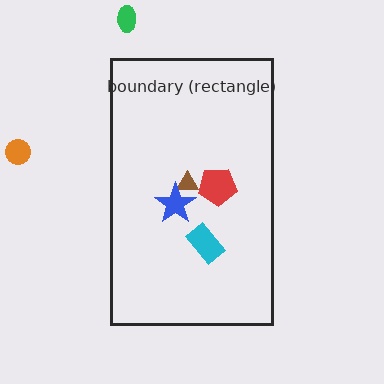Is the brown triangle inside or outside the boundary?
Inside.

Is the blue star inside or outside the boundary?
Inside.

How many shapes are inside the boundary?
4 inside, 2 outside.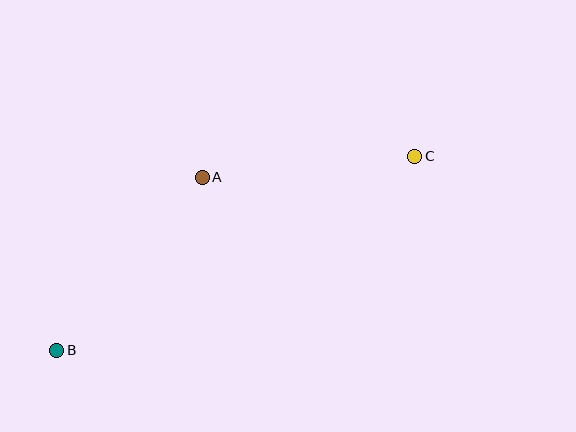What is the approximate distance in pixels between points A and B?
The distance between A and B is approximately 226 pixels.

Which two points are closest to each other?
Points A and C are closest to each other.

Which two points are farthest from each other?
Points B and C are farthest from each other.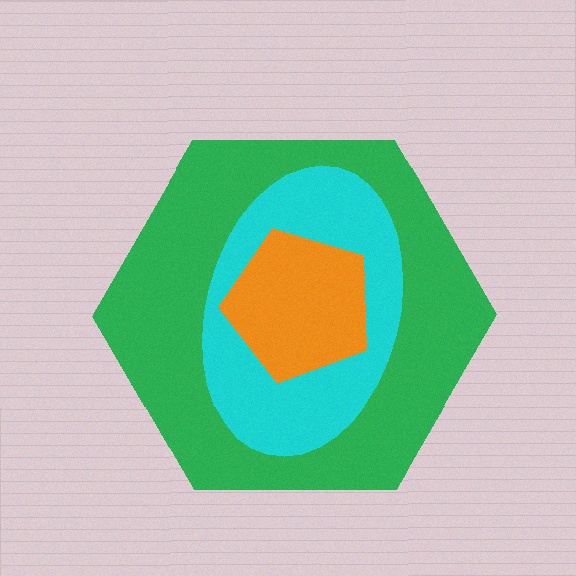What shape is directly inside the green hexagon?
The cyan ellipse.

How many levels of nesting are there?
3.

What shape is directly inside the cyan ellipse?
The orange pentagon.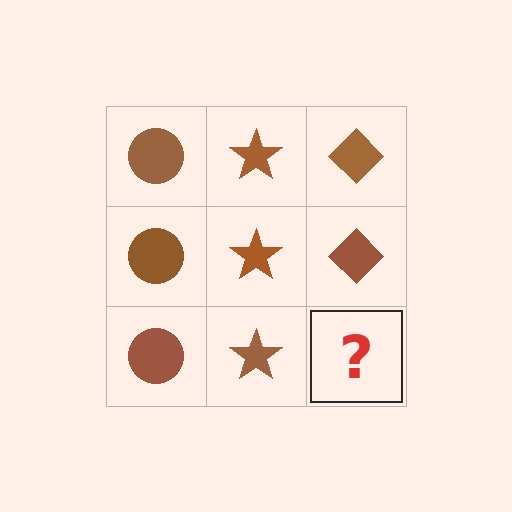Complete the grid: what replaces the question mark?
The question mark should be replaced with a brown diamond.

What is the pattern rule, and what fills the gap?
The rule is that each column has a consistent shape. The gap should be filled with a brown diamond.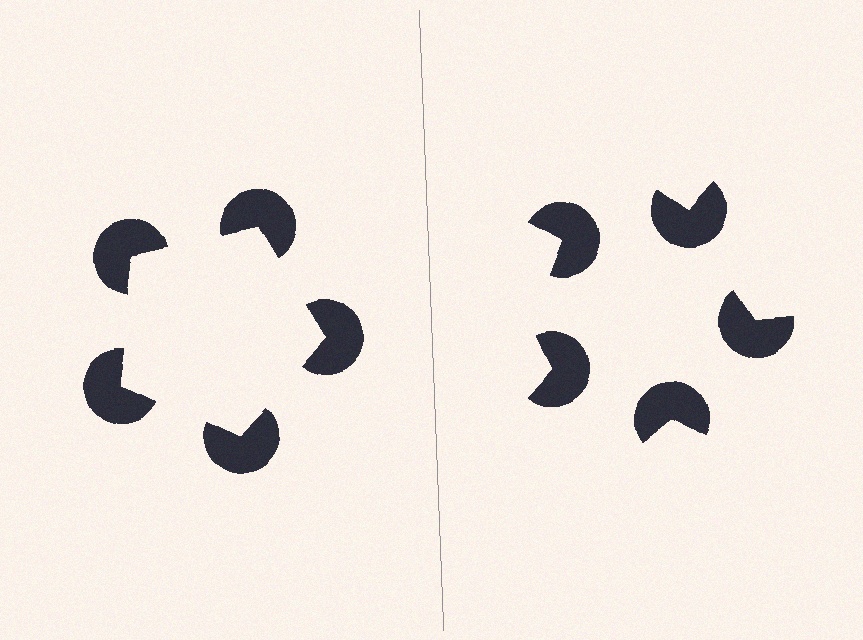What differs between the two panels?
The pac-man discs are positioned identically on both sides; only the wedge orientations differ. On the left they align to a pentagon; on the right they are misaligned.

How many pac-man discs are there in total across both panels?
10 — 5 on each side.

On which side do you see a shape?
An illusory pentagon appears on the left side. On the right side the wedge cuts are rotated, so no coherent shape forms.